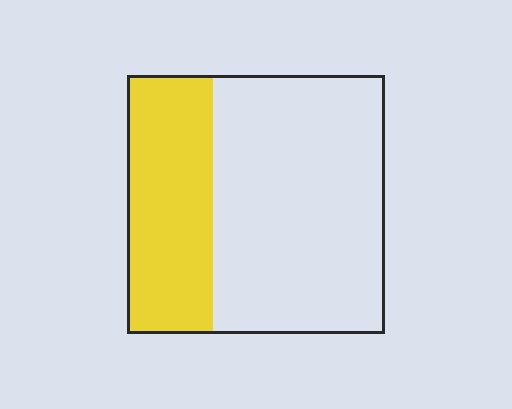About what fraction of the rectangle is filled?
About one third (1/3).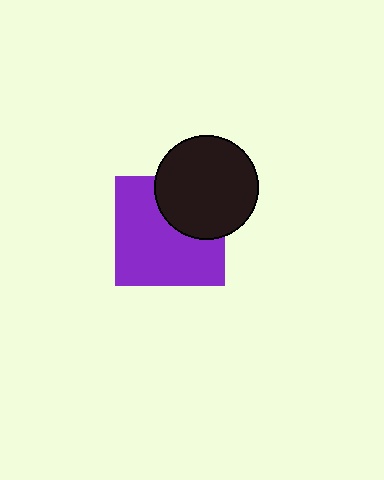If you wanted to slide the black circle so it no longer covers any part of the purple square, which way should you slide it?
Slide it toward the upper-right — that is the most direct way to separate the two shapes.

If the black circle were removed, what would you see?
You would see the complete purple square.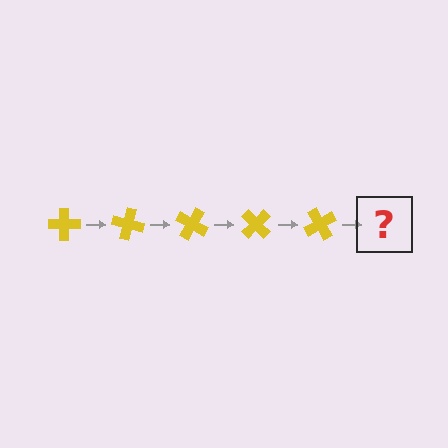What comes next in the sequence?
The next element should be a yellow cross rotated 75 degrees.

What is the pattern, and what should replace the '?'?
The pattern is that the cross rotates 15 degrees each step. The '?' should be a yellow cross rotated 75 degrees.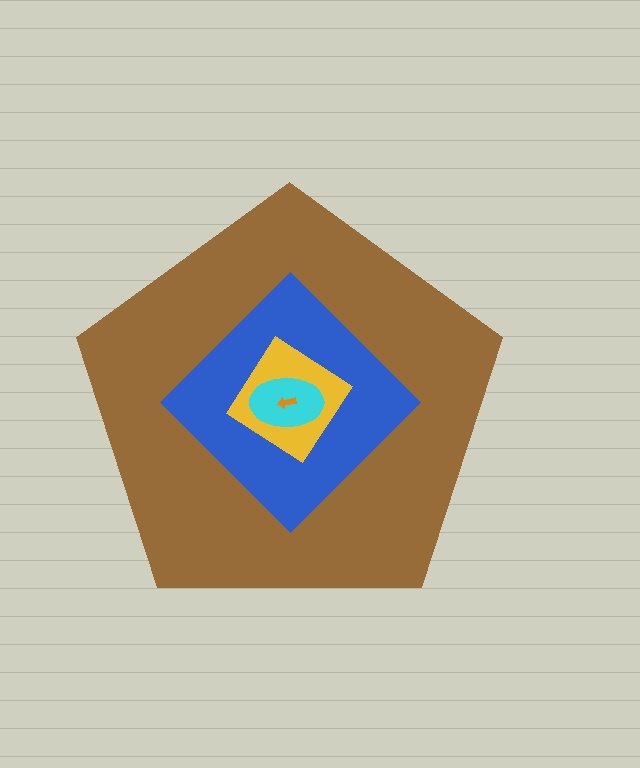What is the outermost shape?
The brown pentagon.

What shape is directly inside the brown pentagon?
The blue diamond.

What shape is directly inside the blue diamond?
The yellow diamond.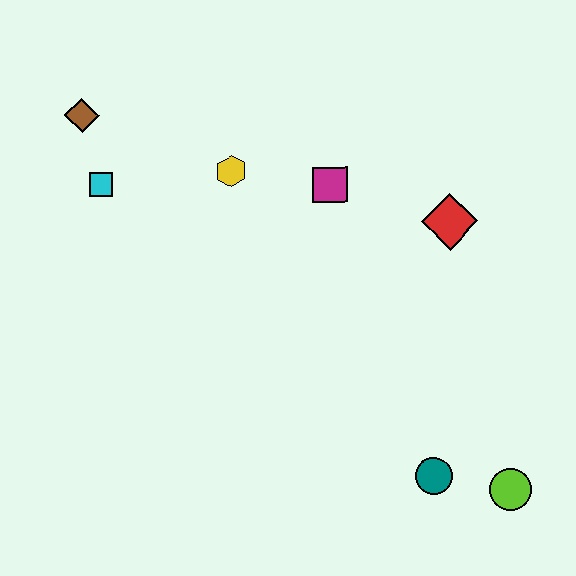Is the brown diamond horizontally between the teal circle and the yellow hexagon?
No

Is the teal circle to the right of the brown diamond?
Yes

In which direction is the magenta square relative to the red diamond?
The magenta square is to the left of the red diamond.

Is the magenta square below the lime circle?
No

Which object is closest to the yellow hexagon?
The magenta square is closest to the yellow hexagon.